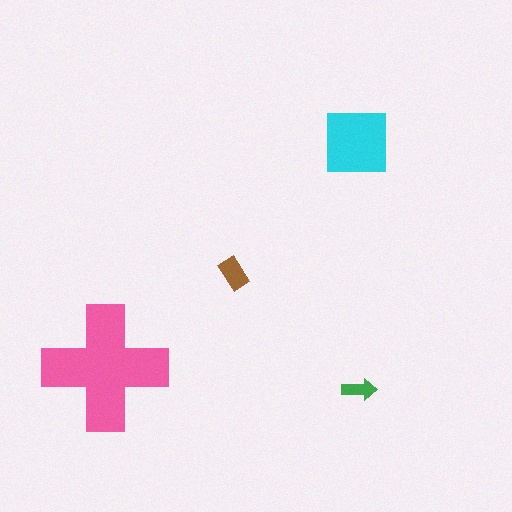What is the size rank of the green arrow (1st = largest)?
4th.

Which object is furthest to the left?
The pink cross is leftmost.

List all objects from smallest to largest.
The green arrow, the brown rectangle, the cyan square, the pink cross.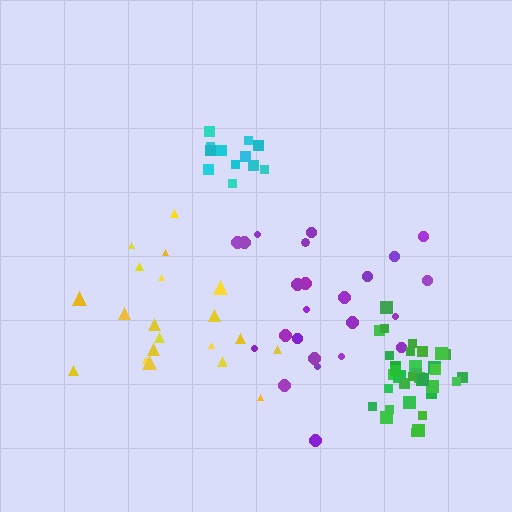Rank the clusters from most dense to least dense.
green, cyan, purple, yellow.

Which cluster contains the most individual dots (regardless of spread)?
Green (33).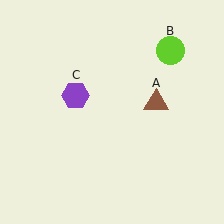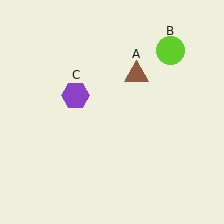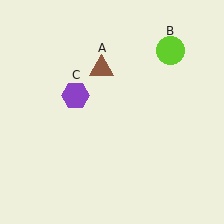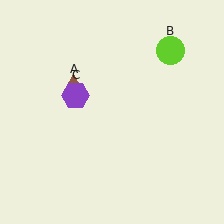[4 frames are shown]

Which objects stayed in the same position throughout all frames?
Lime circle (object B) and purple hexagon (object C) remained stationary.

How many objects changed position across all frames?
1 object changed position: brown triangle (object A).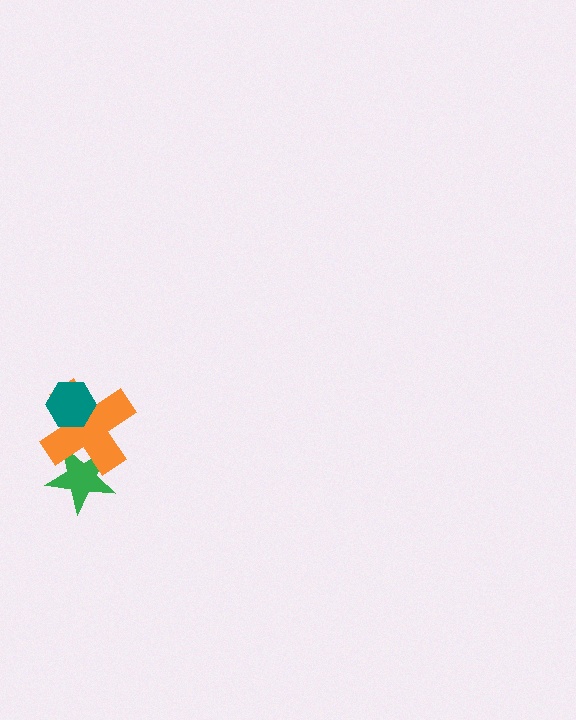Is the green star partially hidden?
Yes, it is partially covered by another shape.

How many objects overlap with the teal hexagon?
1 object overlaps with the teal hexagon.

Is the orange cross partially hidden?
Yes, it is partially covered by another shape.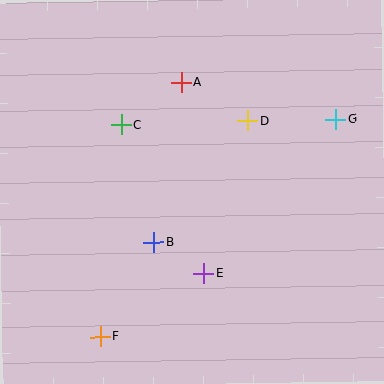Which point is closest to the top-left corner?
Point C is closest to the top-left corner.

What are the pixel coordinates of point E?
Point E is at (204, 273).